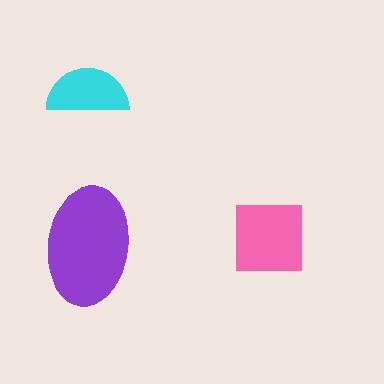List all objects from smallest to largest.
The cyan semicircle, the pink square, the purple ellipse.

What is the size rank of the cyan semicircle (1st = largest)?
3rd.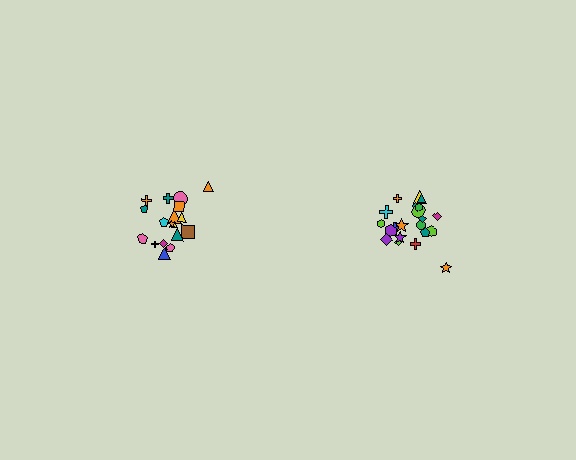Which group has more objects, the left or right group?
The right group.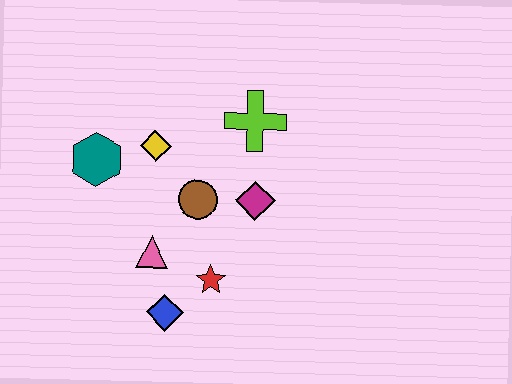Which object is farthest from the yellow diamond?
The blue diamond is farthest from the yellow diamond.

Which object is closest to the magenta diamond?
The brown circle is closest to the magenta diamond.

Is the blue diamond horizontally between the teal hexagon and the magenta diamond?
Yes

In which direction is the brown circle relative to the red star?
The brown circle is above the red star.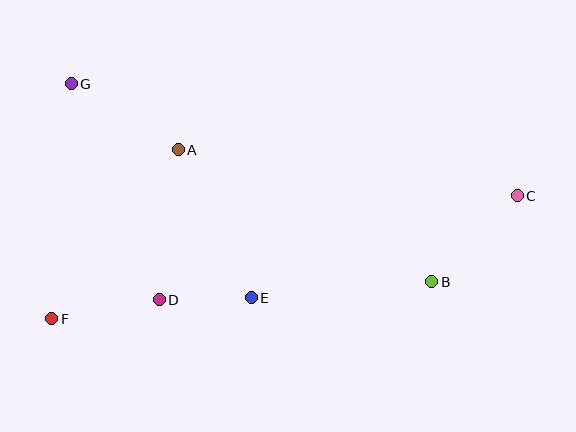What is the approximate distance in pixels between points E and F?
The distance between E and F is approximately 201 pixels.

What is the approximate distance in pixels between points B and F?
The distance between B and F is approximately 382 pixels.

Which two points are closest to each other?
Points D and E are closest to each other.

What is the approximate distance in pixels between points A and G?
The distance between A and G is approximately 126 pixels.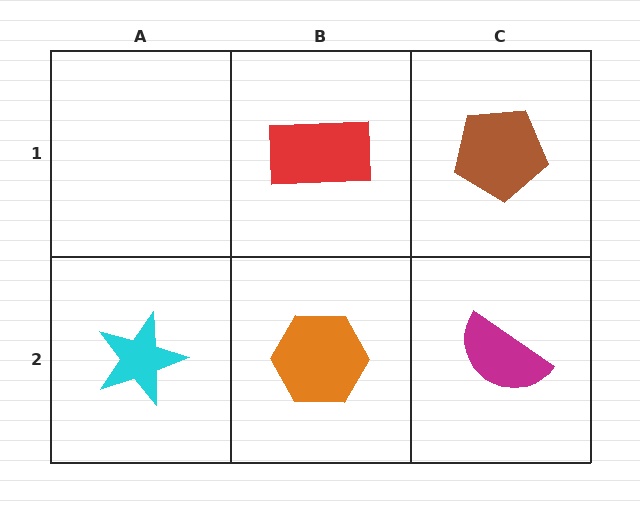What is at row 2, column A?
A cyan star.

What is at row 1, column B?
A red rectangle.